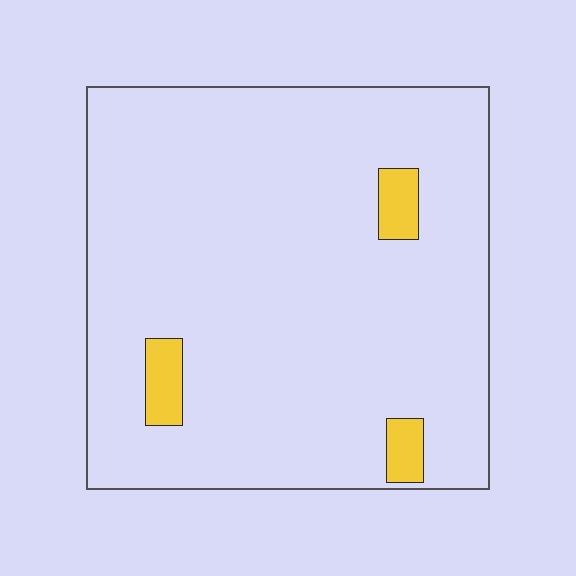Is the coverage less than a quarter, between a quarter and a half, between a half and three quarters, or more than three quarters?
Less than a quarter.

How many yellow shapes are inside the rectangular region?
3.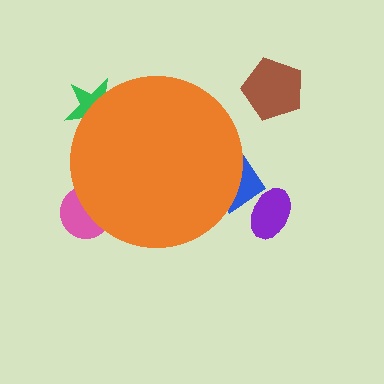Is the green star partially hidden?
Yes, the green star is partially hidden behind the orange circle.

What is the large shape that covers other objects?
An orange circle.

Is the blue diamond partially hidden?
Yes, the blue diamond is partially hidden behind the orange circle.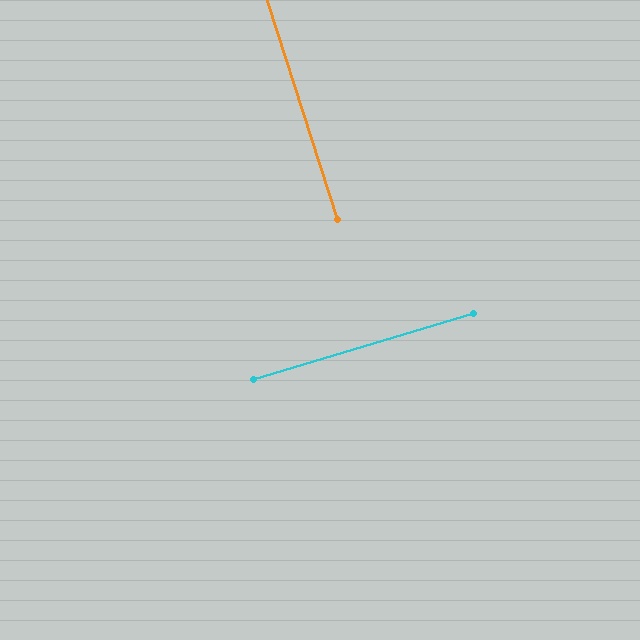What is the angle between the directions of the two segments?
Approximately 89 degrees.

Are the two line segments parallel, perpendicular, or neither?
Perpendicular — they meet at approximately 89°.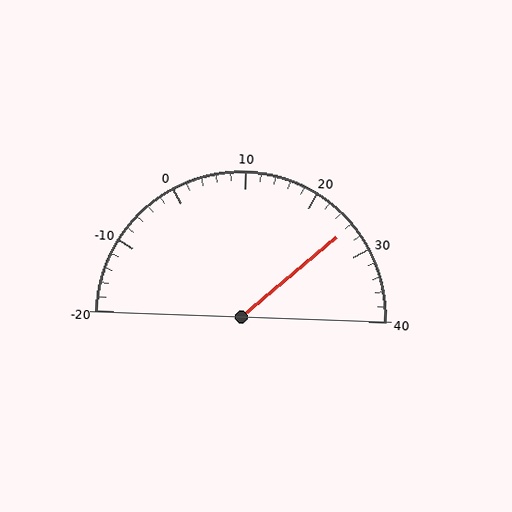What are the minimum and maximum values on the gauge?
The gauge ranges from -20 to 40.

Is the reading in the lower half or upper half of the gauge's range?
The reading is in the upper half of the range (-20 to 40).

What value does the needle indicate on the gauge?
The needle indicates approximately 26.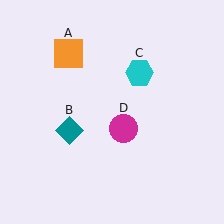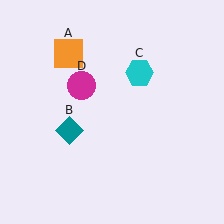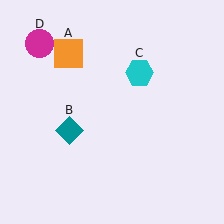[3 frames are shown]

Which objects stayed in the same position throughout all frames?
Orange square (object A) and teal diamond (object B) and cyan hexagon (object C) remained stationary.